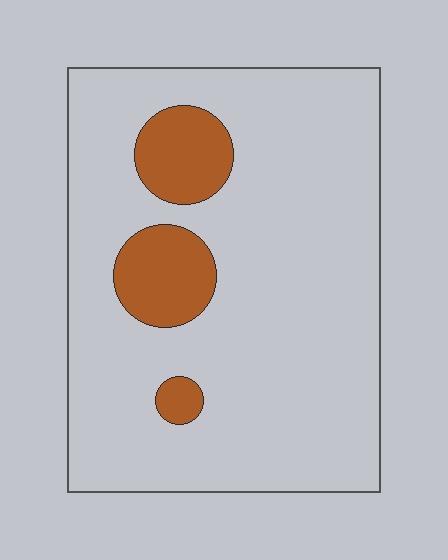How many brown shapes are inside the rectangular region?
3.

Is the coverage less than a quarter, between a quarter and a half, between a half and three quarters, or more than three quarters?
Less than a quarter.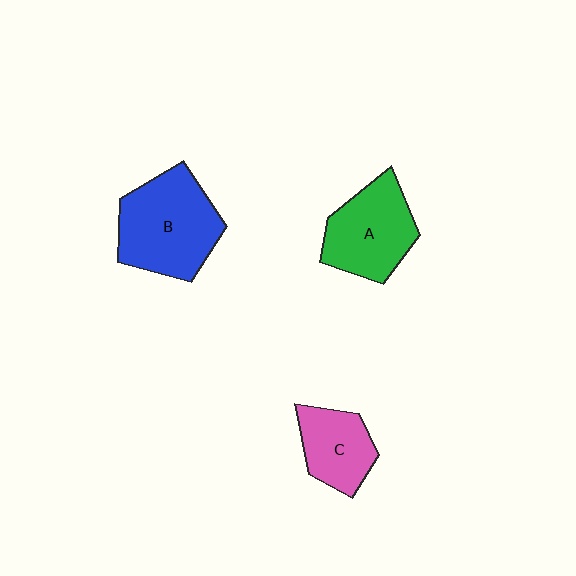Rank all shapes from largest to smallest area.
From largest to smallest: B (blue), A (green), C (pink).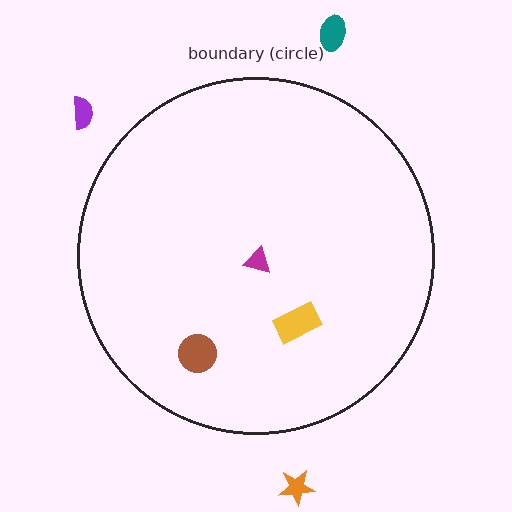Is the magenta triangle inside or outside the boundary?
Inside.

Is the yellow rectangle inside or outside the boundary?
Inside.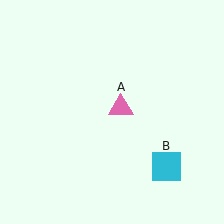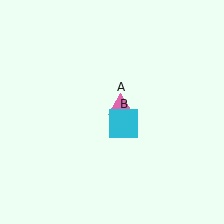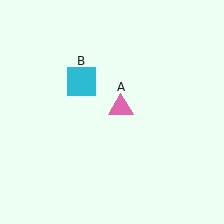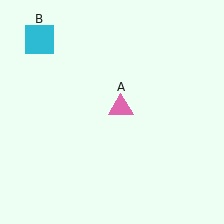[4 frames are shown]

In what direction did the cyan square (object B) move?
The cyan square (object B) moved up and to the left.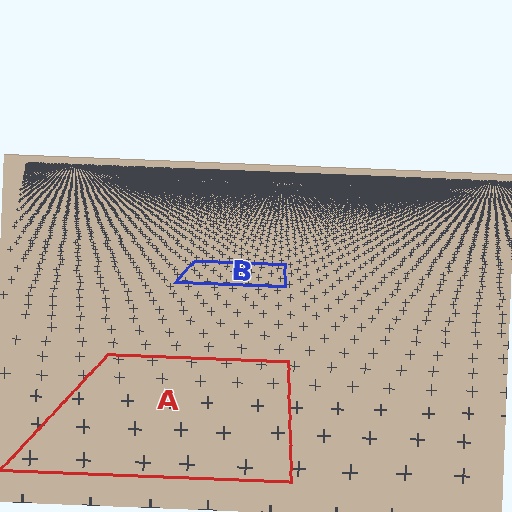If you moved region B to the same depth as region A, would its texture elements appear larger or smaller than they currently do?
They would appear larger. At a closer depth, the same texture elements are projected at a bigger on-screen size.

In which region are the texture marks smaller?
The texture marks are smaller in region B, because it is farther away.